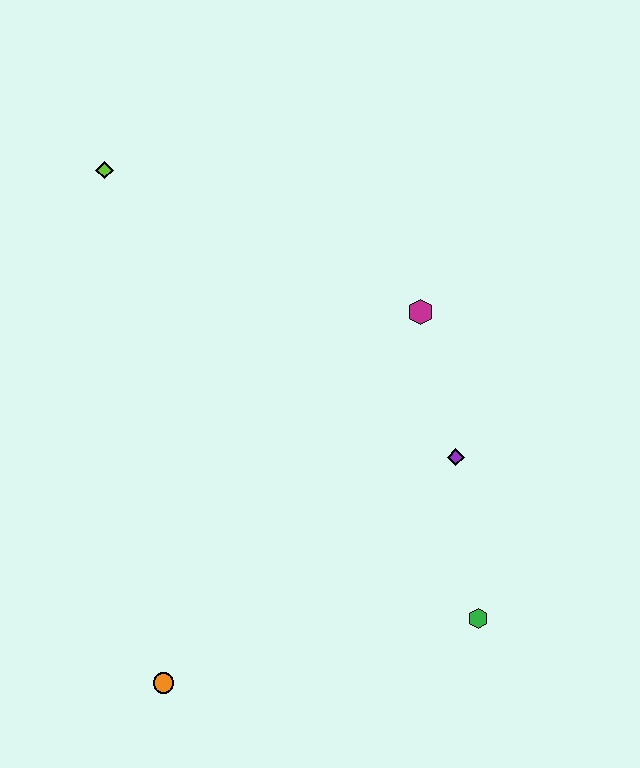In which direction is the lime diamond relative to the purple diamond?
The lime diamond is to the left of the purple diamond.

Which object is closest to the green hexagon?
The purple diamond is closest to the green hexagon.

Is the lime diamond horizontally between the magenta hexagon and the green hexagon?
No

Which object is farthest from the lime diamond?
The green hexagon is farthest from the lime diamond.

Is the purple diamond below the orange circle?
No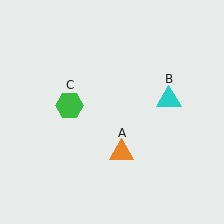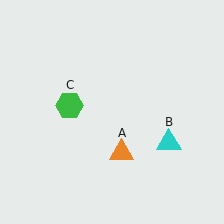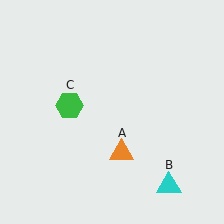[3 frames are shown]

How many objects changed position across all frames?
1 object changed position: cyan triangle (object B).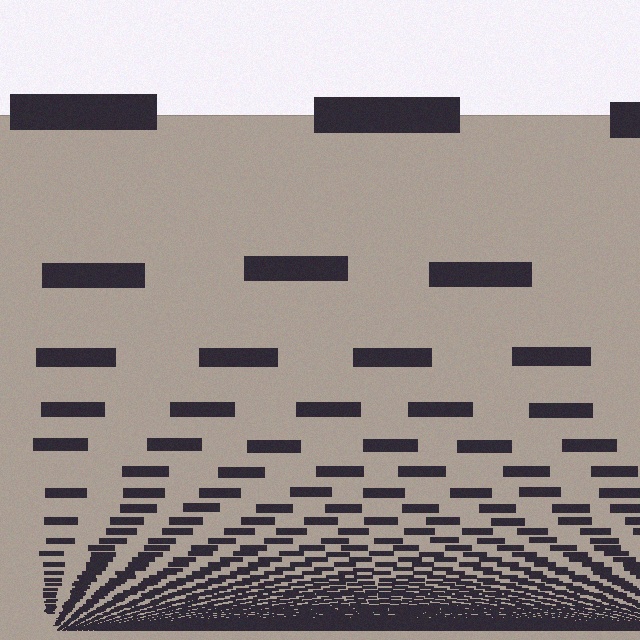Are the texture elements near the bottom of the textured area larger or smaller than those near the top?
Smaller. The gradient is inverted — elements near the bottom are smaller and denser.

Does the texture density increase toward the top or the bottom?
Density increases toward the bottom.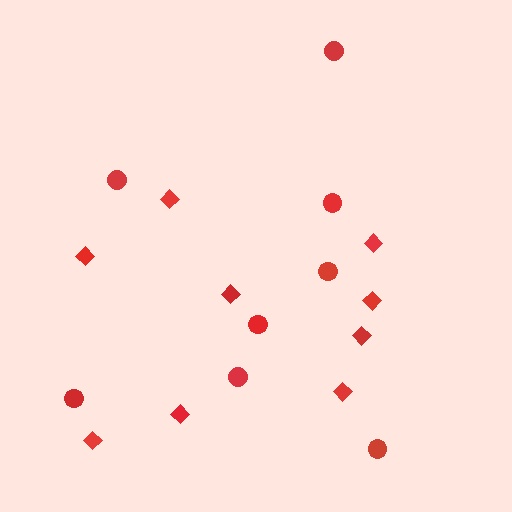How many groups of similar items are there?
There are 2 groups: one group of circles (8) and one group of diamonds (9).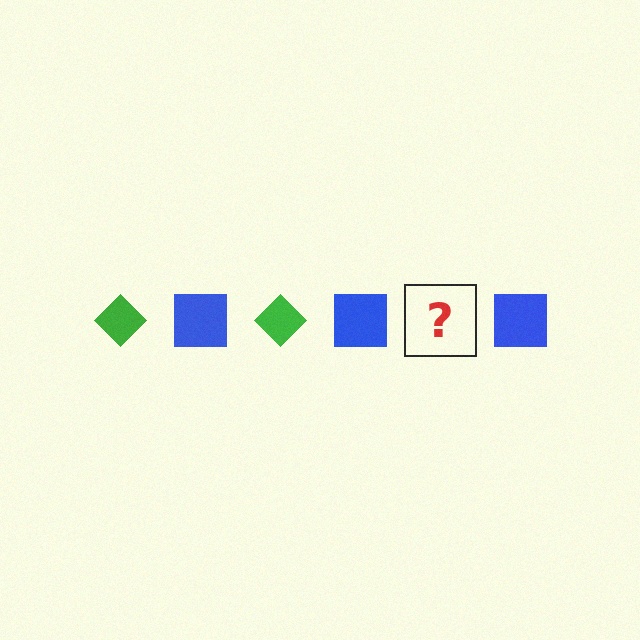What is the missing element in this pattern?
The missing element is a green diamond.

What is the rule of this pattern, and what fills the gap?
The rule is that the pattern alternates between green diamond and blue square. The gap should be filled with a green diamond.